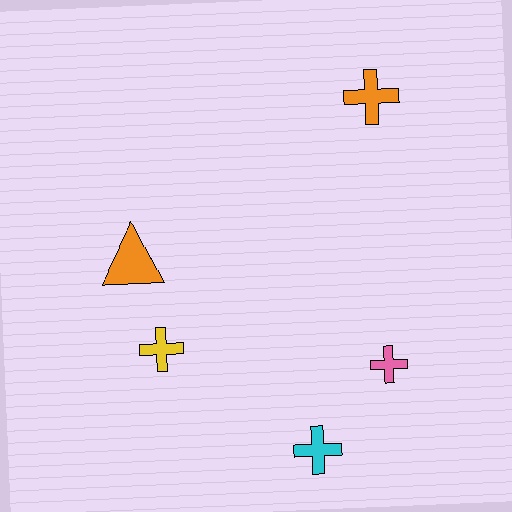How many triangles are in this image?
There is 1 triangle.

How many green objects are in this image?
There are no green objects.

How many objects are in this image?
There are 5 objects.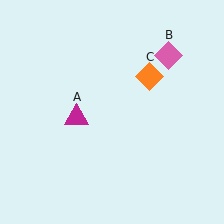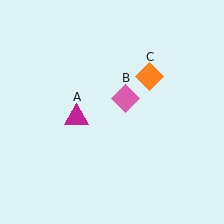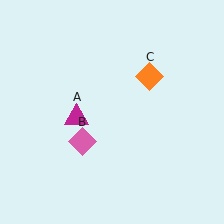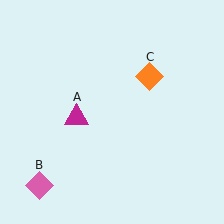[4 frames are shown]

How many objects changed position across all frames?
1 object changed position: pink diamond (object B).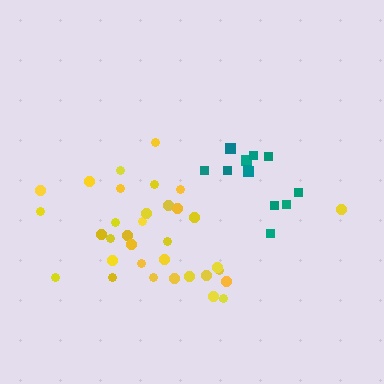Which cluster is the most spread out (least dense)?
Yellow.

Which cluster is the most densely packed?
Teal.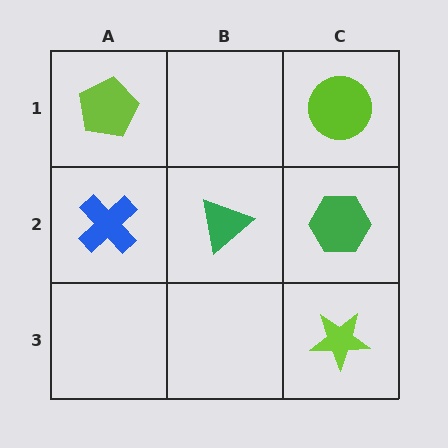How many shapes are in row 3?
1 shape.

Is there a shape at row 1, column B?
No, that cell is empty.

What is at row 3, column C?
A lime star.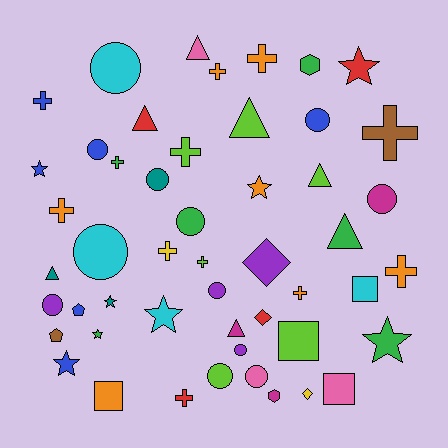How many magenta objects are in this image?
There are 3 magenta objects.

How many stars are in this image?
There are 8 stars.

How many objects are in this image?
There are 50 objects.